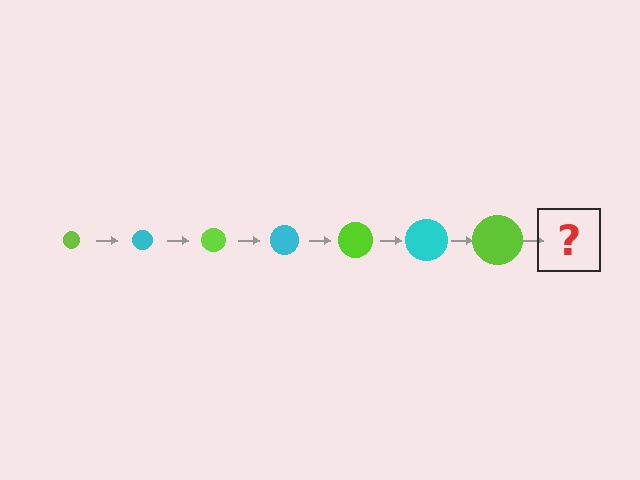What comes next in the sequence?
The next element should be a cyan circle, larger than the previous one.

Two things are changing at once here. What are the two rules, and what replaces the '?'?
The two rules are that the circle grows larger each step and the color cycles through lime and cyan. The '?' should be a cyan circle, larger than the previous one.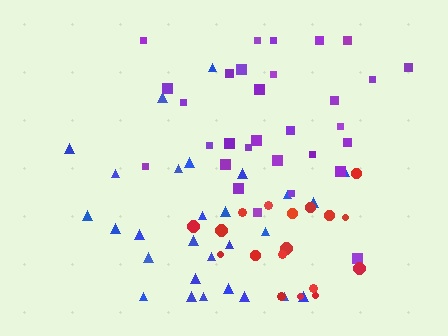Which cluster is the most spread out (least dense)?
Blue.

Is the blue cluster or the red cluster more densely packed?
Red.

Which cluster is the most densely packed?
Red.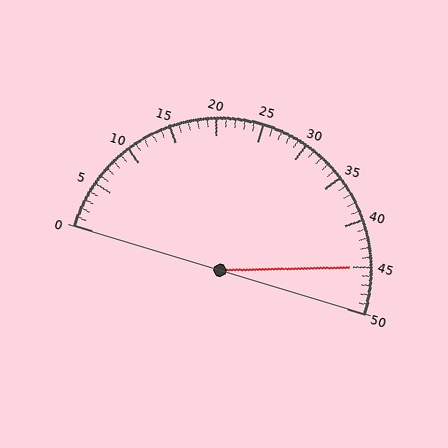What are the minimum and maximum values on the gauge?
The gauge ranges from 0 to 50.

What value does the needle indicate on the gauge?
The needle indicates approximately 45.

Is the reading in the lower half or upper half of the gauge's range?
The reading is in the upper half of the range (0 to 50).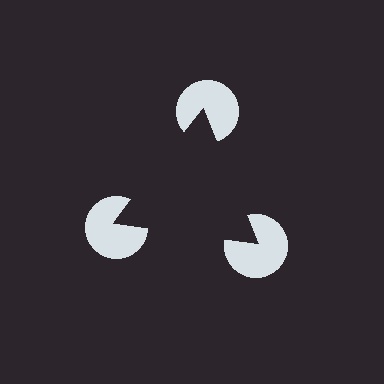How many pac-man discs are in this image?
There are 3 — one at each vertex of the illusory triangle.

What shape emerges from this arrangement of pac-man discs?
An illusory triangle — its edges are inferred from the aligned wedge cuts in the pac-man discs, not physically drawn.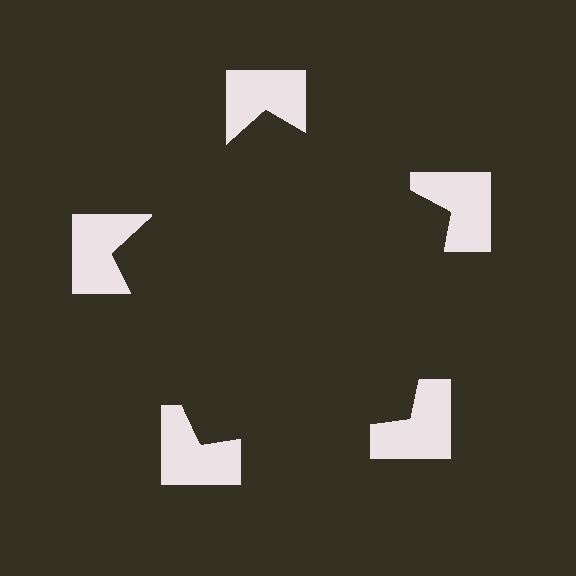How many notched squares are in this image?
There are 5 — one at each vertex of the illusory pentagon.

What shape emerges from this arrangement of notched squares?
An illusory pentagon — its edges are inferred from the aligned wedge cuts in the notched squares, not physically drawn.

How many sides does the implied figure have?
5 sides.